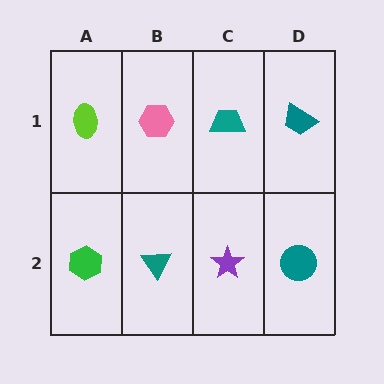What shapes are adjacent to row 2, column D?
A teal trapezoid (row 1, column D), a purple star (row 2, column C).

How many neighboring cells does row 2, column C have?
3.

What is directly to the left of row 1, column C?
A pink hexagon.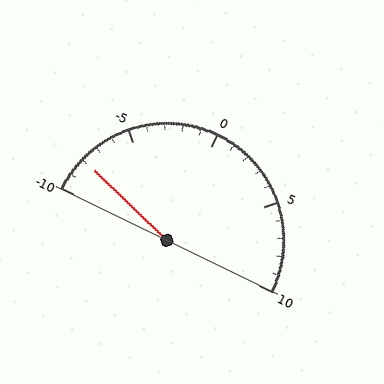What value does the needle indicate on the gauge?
The needle indicates approximately -8.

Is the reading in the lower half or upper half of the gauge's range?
The reading is in the lower half of the range (-10 to 10).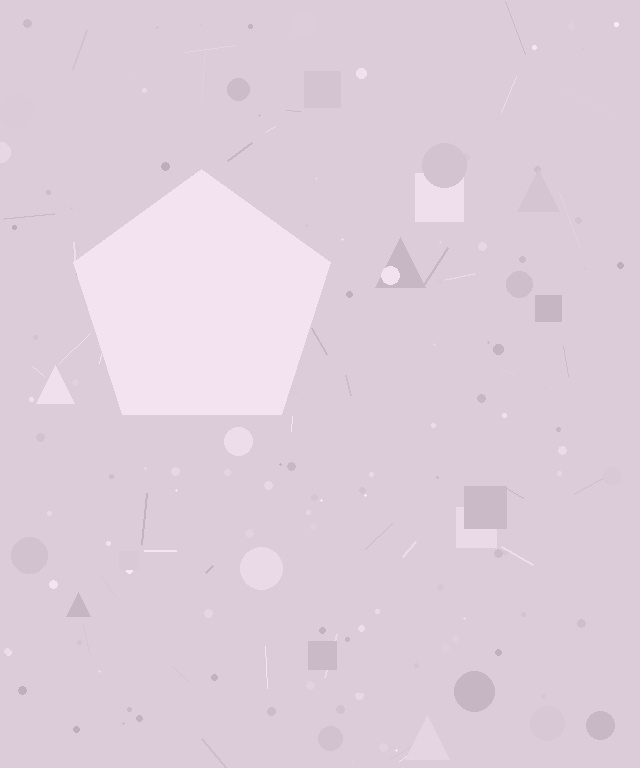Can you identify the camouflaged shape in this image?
The camouflaged shape is a pentagon.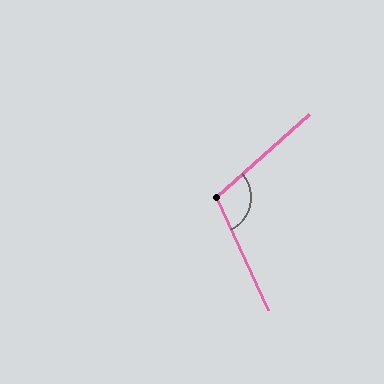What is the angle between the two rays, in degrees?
Approximately 107 degrees.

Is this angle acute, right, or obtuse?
It is obtuse.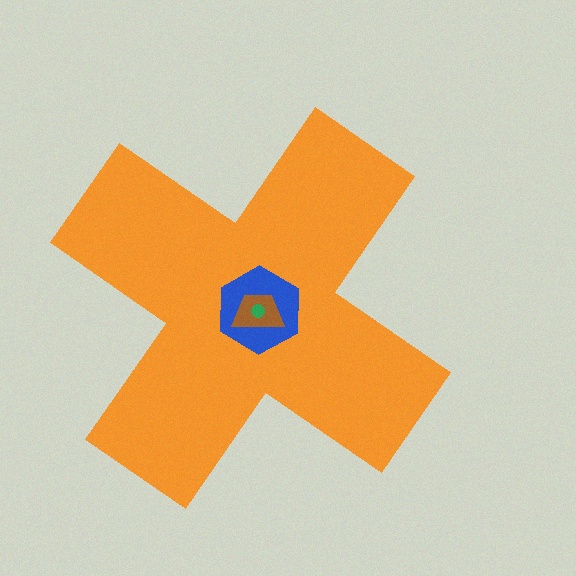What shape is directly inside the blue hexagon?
The brown trapezoid.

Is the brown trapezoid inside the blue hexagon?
Yes.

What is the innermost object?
The green circle.